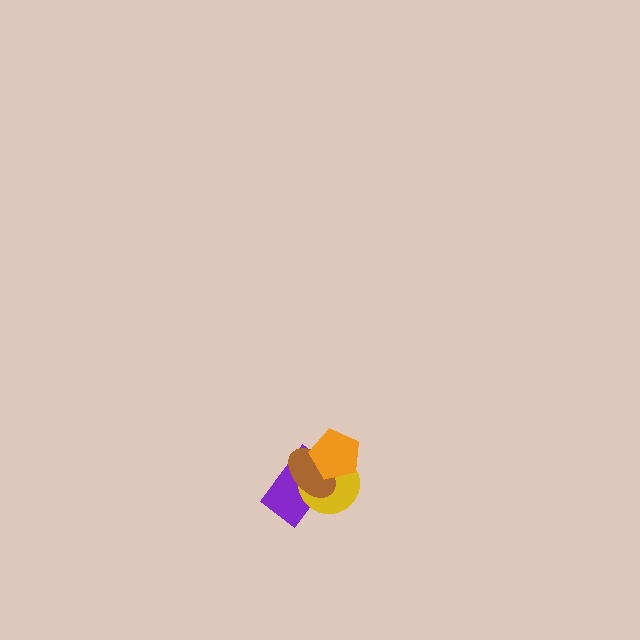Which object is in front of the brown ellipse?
The orange pentagon is in front of the brown ellipse.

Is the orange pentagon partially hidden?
No, no other shape covers it.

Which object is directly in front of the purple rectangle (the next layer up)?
The yellow circle is directly in front of the purple rectangle.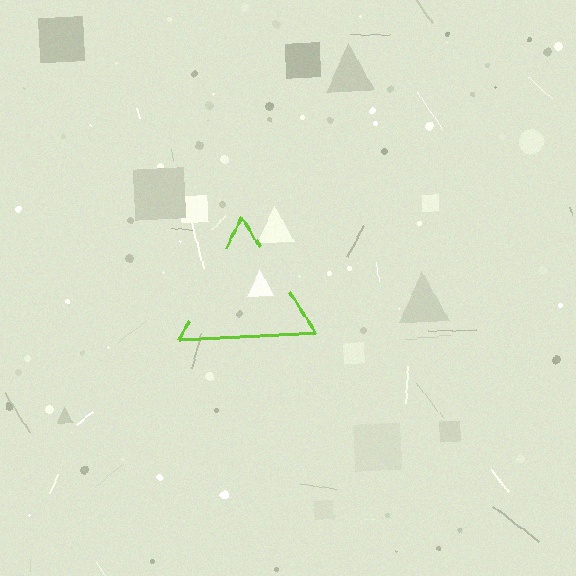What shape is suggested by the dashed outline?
The dashed outline suggests a triangle.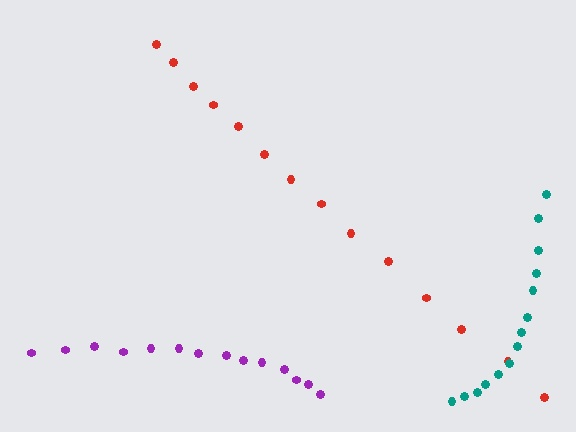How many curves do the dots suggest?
There are 3 distinct paths.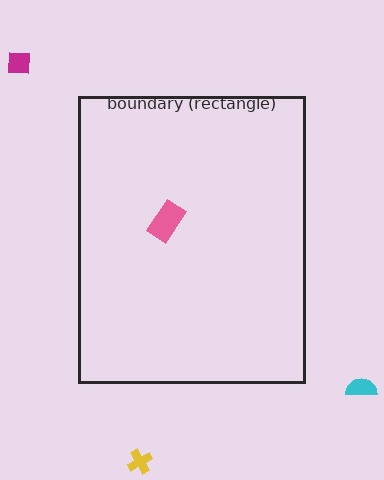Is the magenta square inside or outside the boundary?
Outside.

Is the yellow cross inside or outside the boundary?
Outside.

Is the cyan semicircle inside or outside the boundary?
Outside.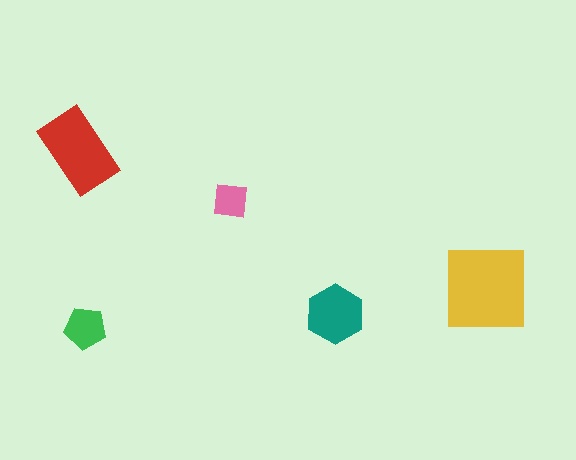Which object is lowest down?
The green pentagon is bottommost.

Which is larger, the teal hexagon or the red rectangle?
The red rectangle.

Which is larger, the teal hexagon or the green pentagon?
The teal hexagon.